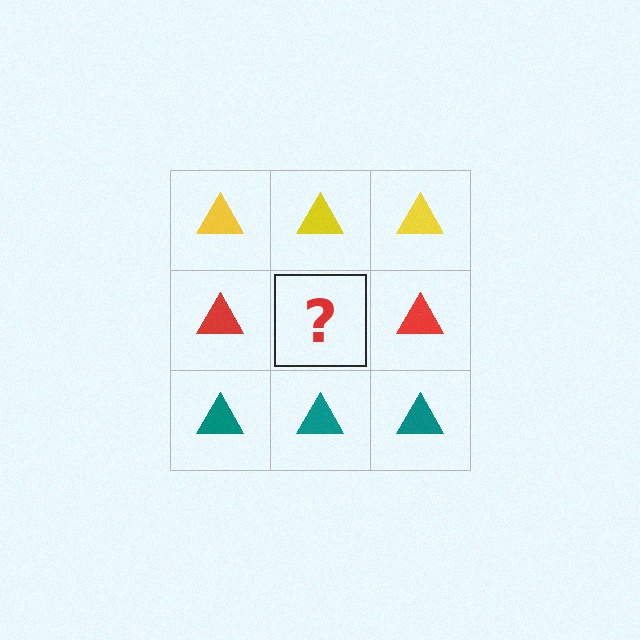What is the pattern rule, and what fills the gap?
The rule is that each row has a consistent color. The gap should be filled with a red triangle.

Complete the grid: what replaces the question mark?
The question mark should be replaced with a red triangle.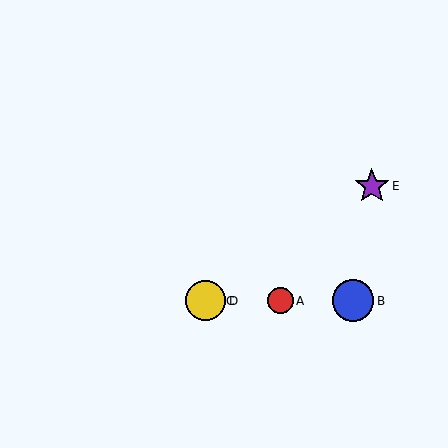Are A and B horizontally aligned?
Yes, both are at y≈301.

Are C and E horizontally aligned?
No, C is at y≈301 and E is at y≈186.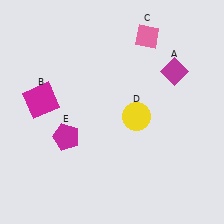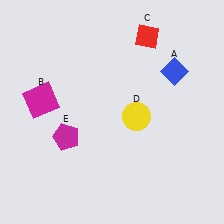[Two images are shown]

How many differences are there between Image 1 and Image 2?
There are 2 differences between the two images.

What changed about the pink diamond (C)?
In Image 1, C is pink. In Image 2, it changed to red.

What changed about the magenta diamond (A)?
In Image 1, A is magenta. In Image 2, it changed to blue.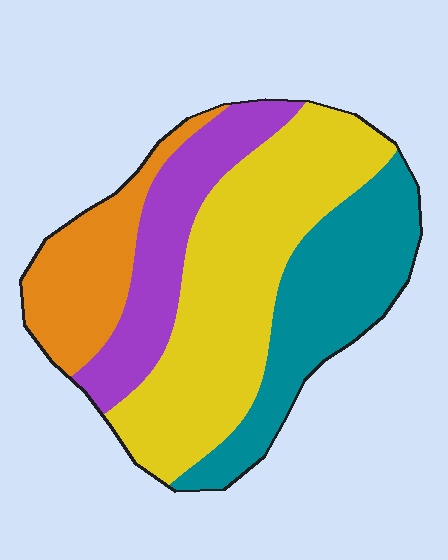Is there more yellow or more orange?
Yellow.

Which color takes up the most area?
Yellow, at roughly 40%.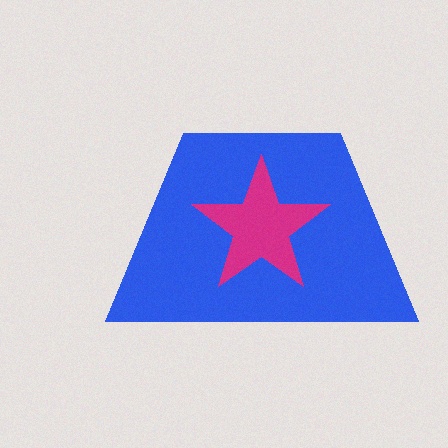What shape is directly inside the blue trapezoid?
The magenta star.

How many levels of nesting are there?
2.